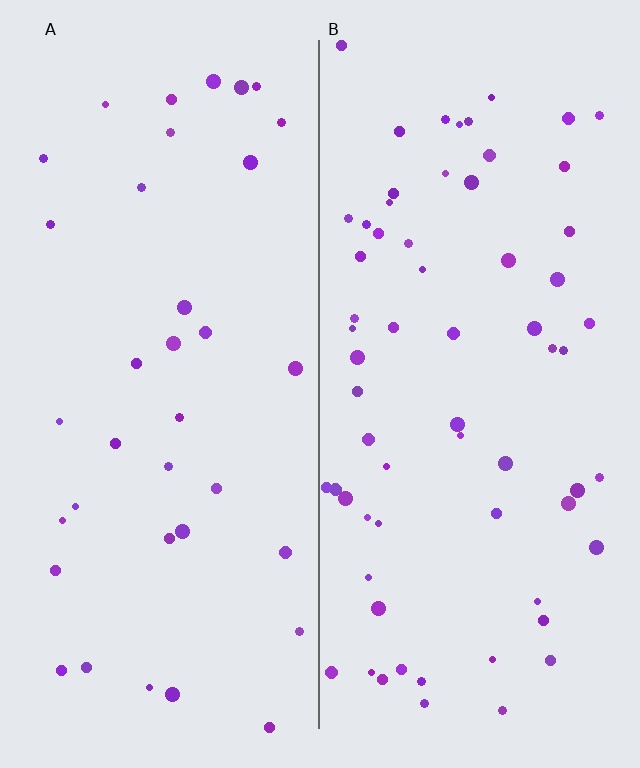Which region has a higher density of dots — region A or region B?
B (the right).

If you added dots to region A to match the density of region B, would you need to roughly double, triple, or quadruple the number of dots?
Approximately double.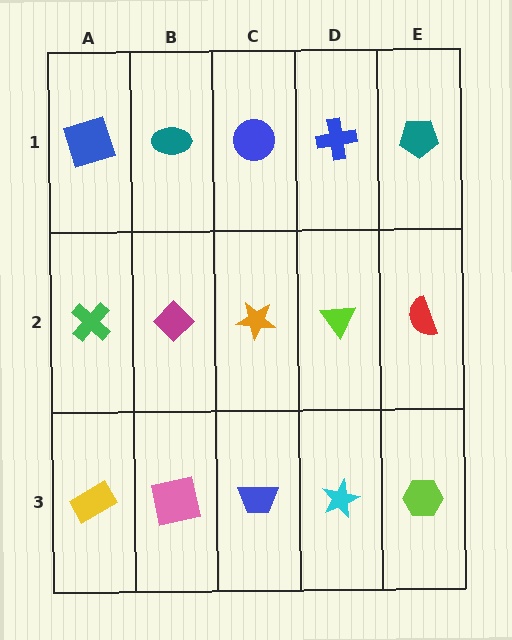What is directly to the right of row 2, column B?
An orange star.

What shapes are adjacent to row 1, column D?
A lime triangle (row 2, column D), a blue circle (row 1, column C), a teal pentagon (row 1, column E).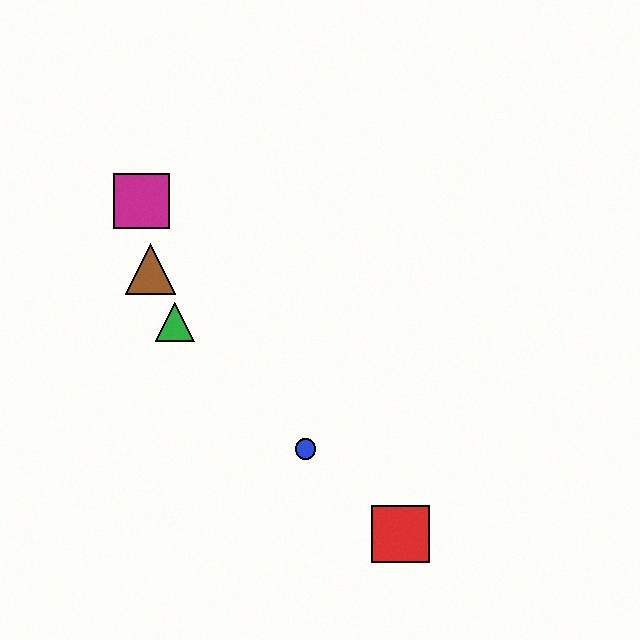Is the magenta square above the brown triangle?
Yes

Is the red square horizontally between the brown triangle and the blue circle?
No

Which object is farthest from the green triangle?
The red square is farthest from the green triangle.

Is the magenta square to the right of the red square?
No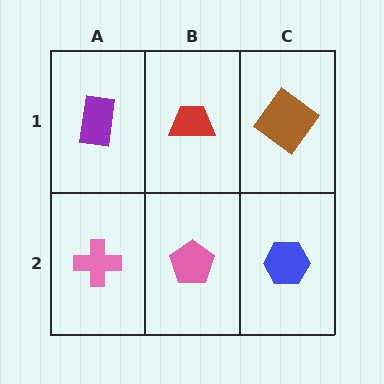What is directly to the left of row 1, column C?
A red trapezoid.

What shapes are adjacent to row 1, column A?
A pink cross (row 2, column A), a red trapezoid (row 1, column B).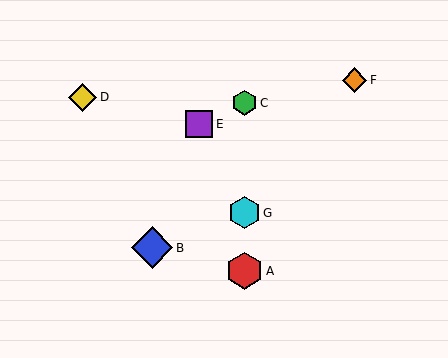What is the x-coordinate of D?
Object D is at x≈82.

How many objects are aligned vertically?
3 objects (A, C, G) are aligned vertically.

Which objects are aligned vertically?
Objects A, C, G are aligned vertically.